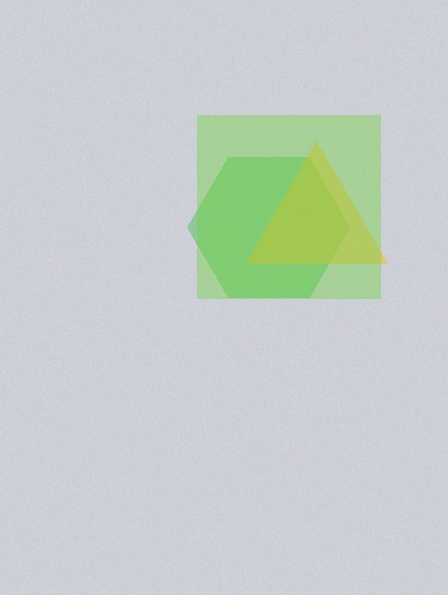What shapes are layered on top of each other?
The layered shapes are: a green hexagon, a yellow triangle, a lime square.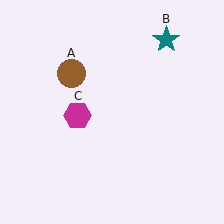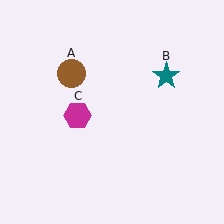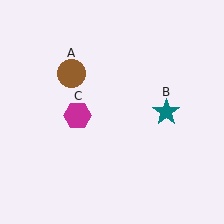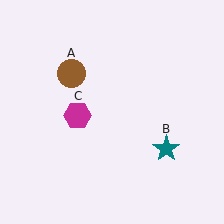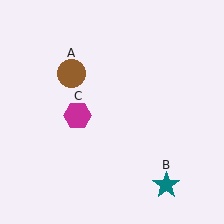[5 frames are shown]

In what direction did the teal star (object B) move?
The teal star (object B) moved down.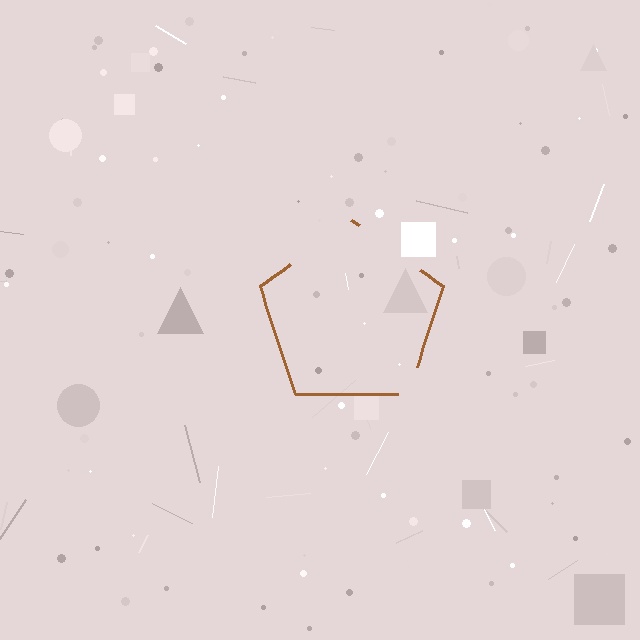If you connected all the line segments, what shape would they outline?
They would outline a pentagon.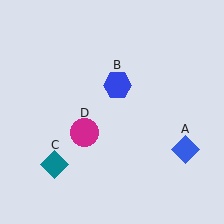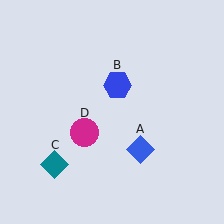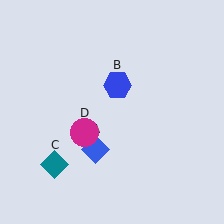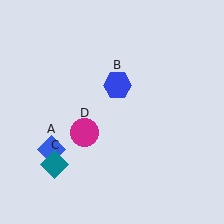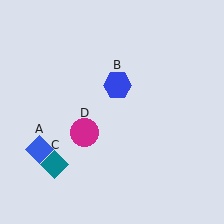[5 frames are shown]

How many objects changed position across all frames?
1 object changed position: blue diamond (object A).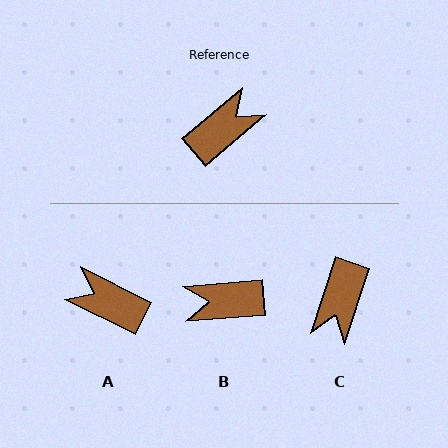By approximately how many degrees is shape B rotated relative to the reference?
Approximately 145 degrees counter-clockwise.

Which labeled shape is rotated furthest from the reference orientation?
C, about 148 degrees away.